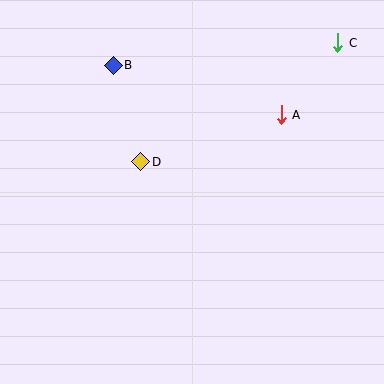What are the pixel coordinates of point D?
Point D is at (141, 162).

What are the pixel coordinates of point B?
Point B is at (113, 65).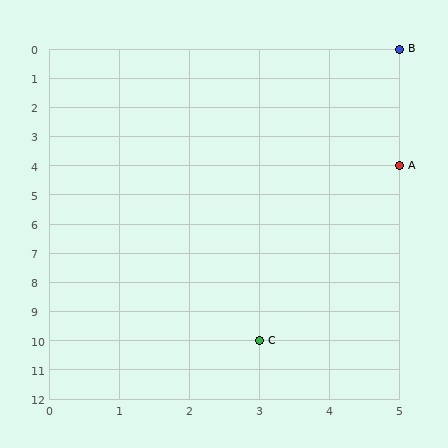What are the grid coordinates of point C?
Point C is at grid coordinates (3, 10).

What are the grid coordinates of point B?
Point B is at grid coordinates (5, 0).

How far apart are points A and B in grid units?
Points A and B are 4 rows apart.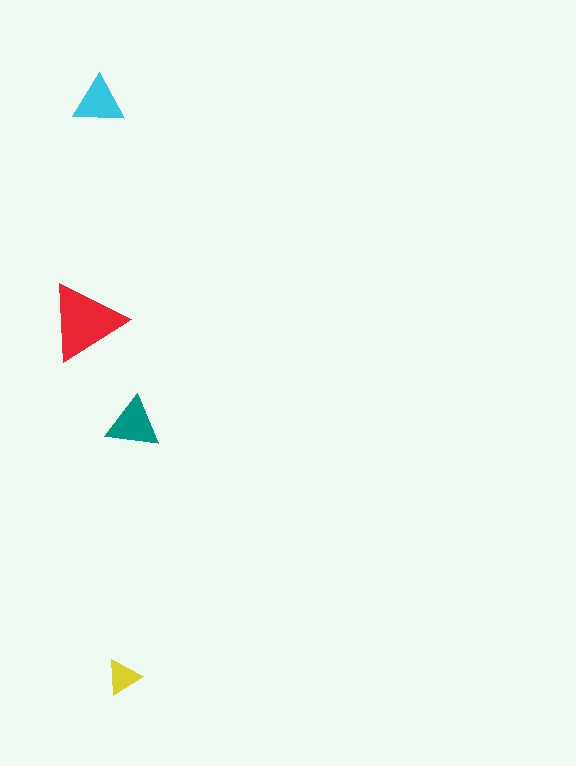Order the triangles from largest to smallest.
the red one, the teal one, the cyan one, the yellow one.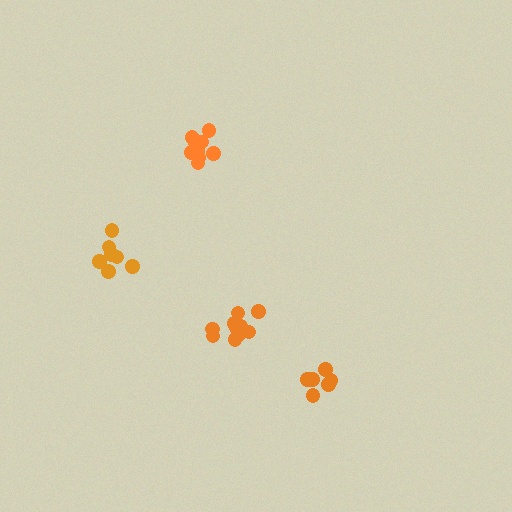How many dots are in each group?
Group 1: 10 dots, Group 2: 6 dots, Group 3: 10 dots, Group 4: 7 dots (33 total).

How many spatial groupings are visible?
There are 4 spatial groupings.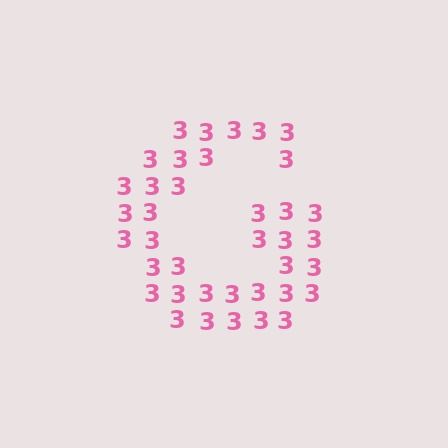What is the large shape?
The large shape is the letter G.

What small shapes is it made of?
It is made of small digit 3's.